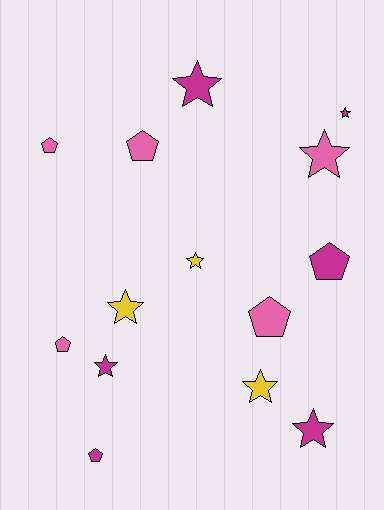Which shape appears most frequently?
Star, with 8 objects.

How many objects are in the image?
There are 14 objects.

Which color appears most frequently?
Magenta, with 6 objects.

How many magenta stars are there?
There are 4 magenta stars.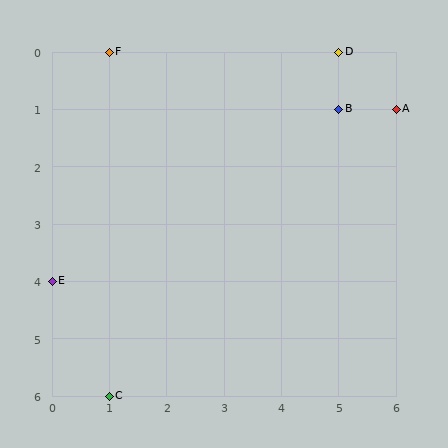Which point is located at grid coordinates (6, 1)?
Point A is at (6, 1).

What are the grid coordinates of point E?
Point E is at grid coordinates (0, 4).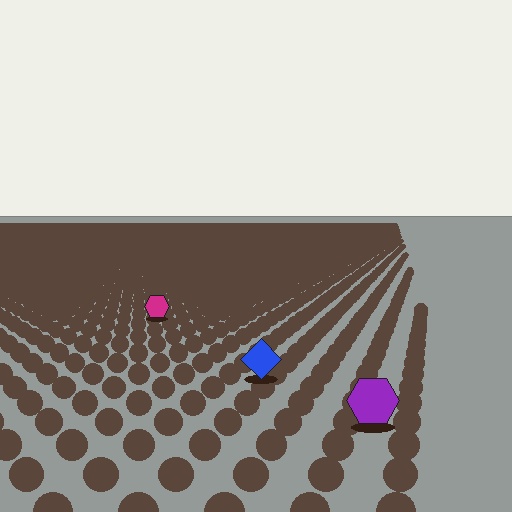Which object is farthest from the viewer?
The magenta hexagon is farthest from the viewer. It appears smaller and the ground texture around it is denser.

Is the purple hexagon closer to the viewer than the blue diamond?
Yes. The purple hexagon is closer — you can tell from the texture gradient: the ground texture is coarser near it.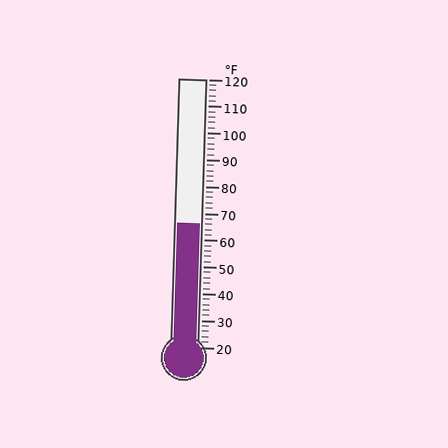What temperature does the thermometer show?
The thermometer shows approximately 66°F.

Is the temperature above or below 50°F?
The temperature is above 50°F.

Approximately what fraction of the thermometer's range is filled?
The thermometer is filled to approximately 45% of its range.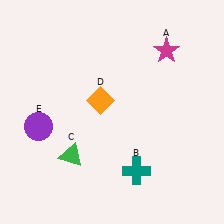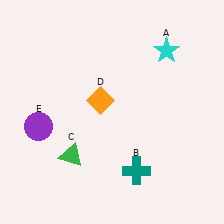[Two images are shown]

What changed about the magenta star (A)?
In Image 1, A is magenta. In Image 2, it changed to cyan.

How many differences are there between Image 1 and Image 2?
There is 1 difference between the two images.